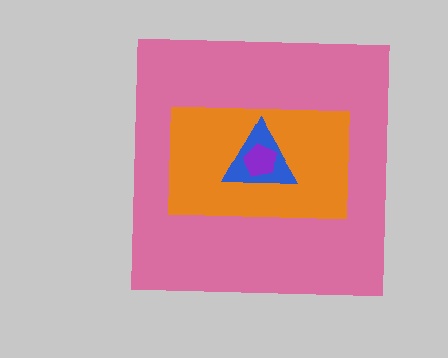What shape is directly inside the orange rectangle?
The blue triangle.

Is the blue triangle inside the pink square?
Yes.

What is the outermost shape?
The pink square.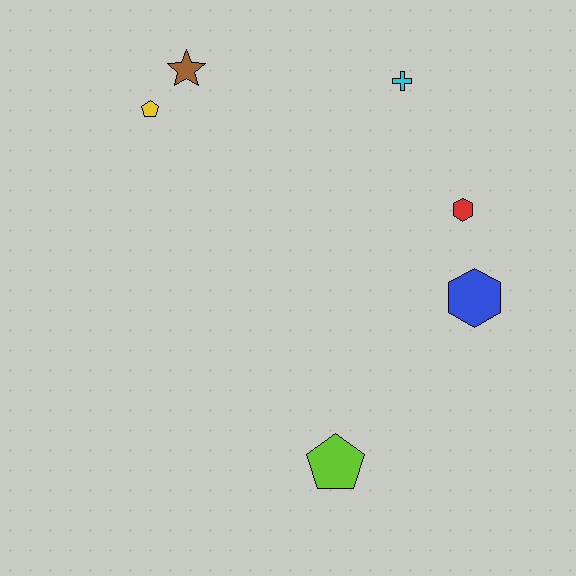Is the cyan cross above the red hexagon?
Yes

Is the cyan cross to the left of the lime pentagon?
No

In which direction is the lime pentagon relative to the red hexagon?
The lime pentagon is below the red hexagon.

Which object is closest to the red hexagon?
The blue hexagon is closest to the red hexagon.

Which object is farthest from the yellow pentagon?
The lime pentagon is farthest from the yellow pentagon.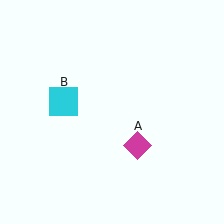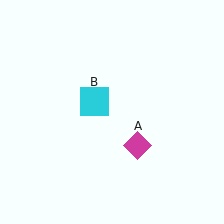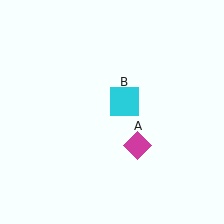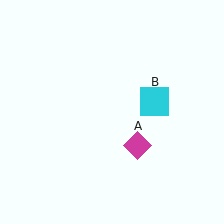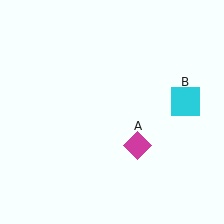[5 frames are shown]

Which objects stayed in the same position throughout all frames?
Magenta diamond (object A) remained stationary.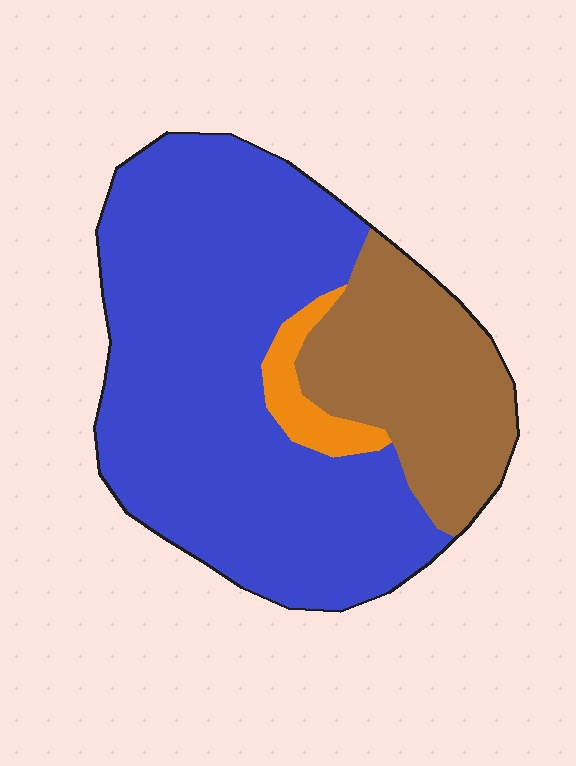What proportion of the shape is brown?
Brown takes up about one quarter (1/4) of the shape.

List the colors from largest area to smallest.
From largest to smallest: blue, brown, orange.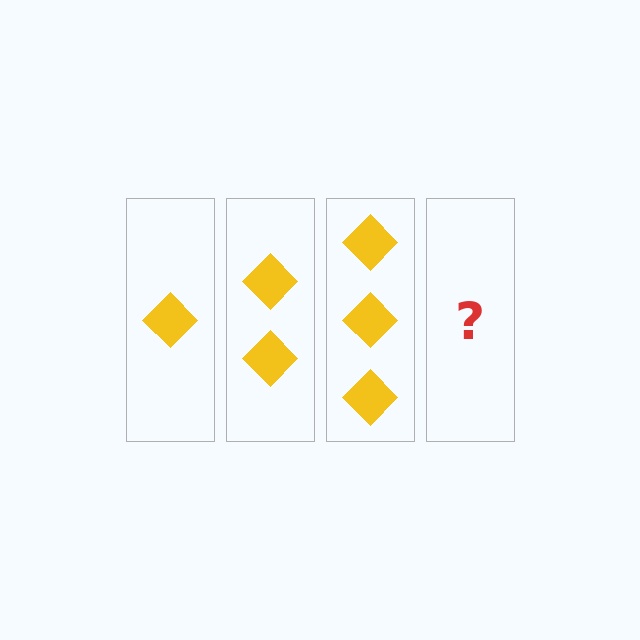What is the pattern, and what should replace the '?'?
The pattern is that each step adds one more diamond. The '?' should be 4 diamonds.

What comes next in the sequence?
The next element should be 4 diamonds.